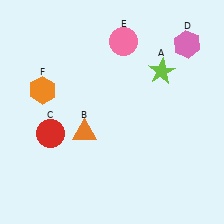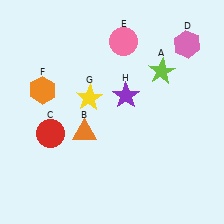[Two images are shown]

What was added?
A yellow star (G), a purple star (H) were added in Image 2.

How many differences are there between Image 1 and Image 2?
There are 2 differences between the two images.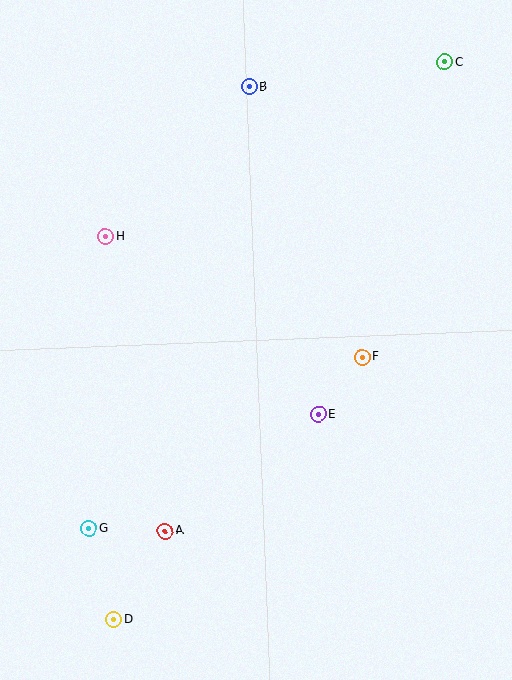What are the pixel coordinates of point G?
Point G is at (89, 528).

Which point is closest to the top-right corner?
Point C is closest to the top-right corner.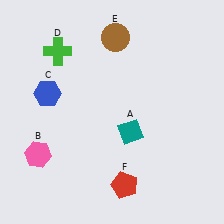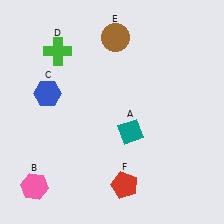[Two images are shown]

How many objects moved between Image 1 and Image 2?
1 object moved between the two images.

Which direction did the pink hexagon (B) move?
The pink hexagon (B) moved down.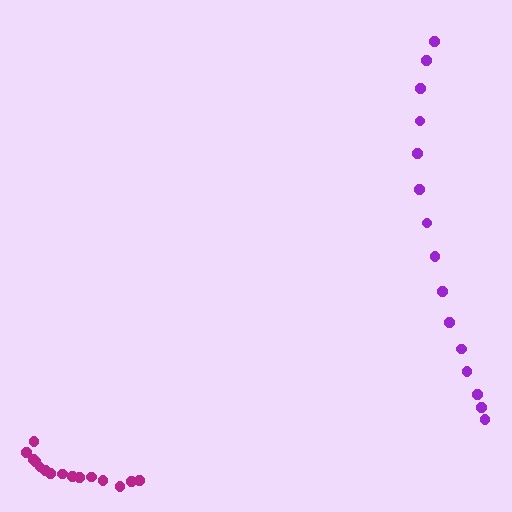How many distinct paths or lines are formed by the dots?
There are 2 distinct paths.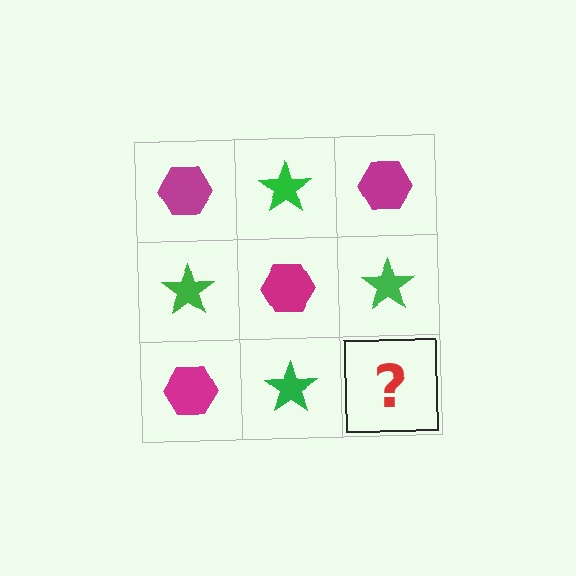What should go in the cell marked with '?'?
The missing cell should contain a magenta hexagon.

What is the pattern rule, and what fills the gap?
The rule is that it alternates magenta hexagon and green star in a checkerboard pattern. The gap should be filled with a magenta hexagon.